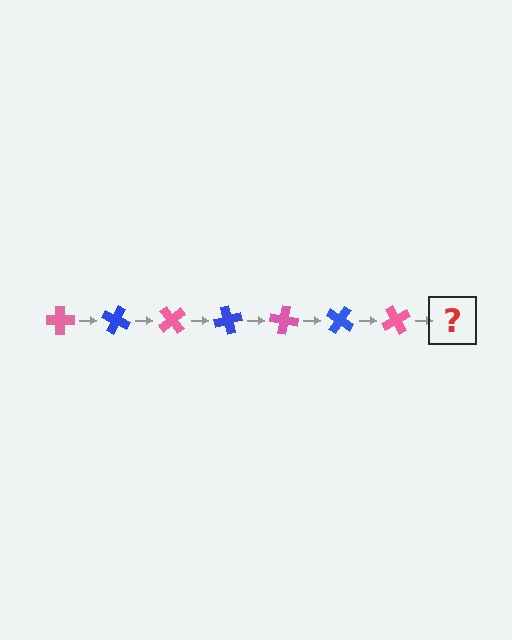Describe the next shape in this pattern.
It should be a blue cross, rotated 175 degrees from the start.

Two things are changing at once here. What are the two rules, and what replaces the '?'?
The two rules are that it rotates 25 degrees each step and the color cycles through pink and blue. The '?' should be a blue cross, rotated 175 degrees from the start.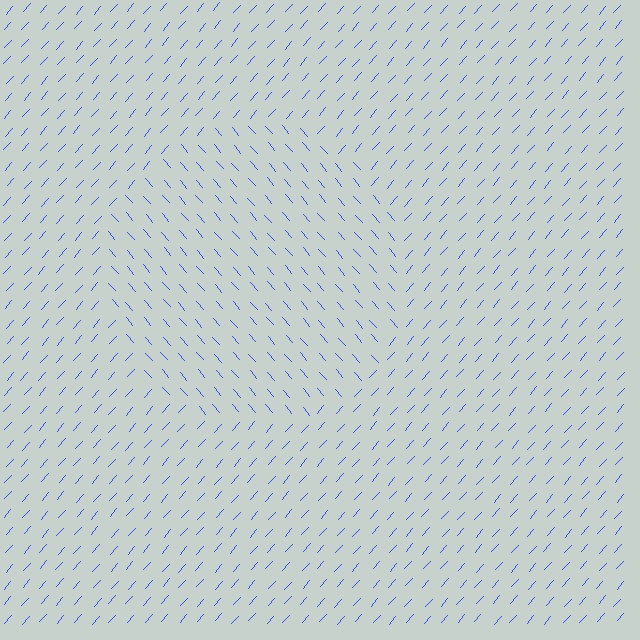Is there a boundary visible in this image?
Yes, there is a texture boundary formed by a change in line orientation.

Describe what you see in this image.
The image is filled with small blue line segments. A circle region in the image has lines oriented differently from the surrounding lines, creating a visible texture boundary.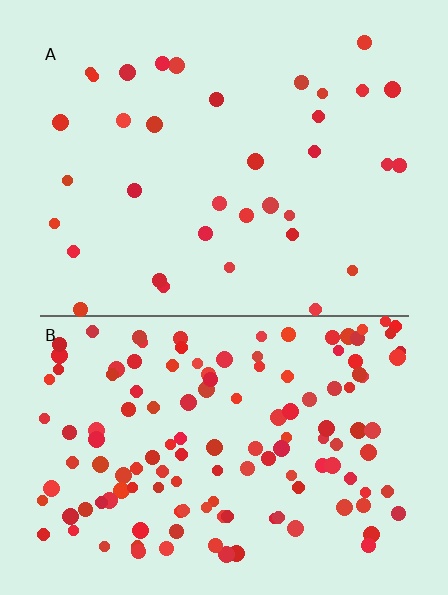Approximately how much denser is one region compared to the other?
Approximately 3.8× — region B over region A.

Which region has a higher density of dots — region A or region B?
B (the bottom).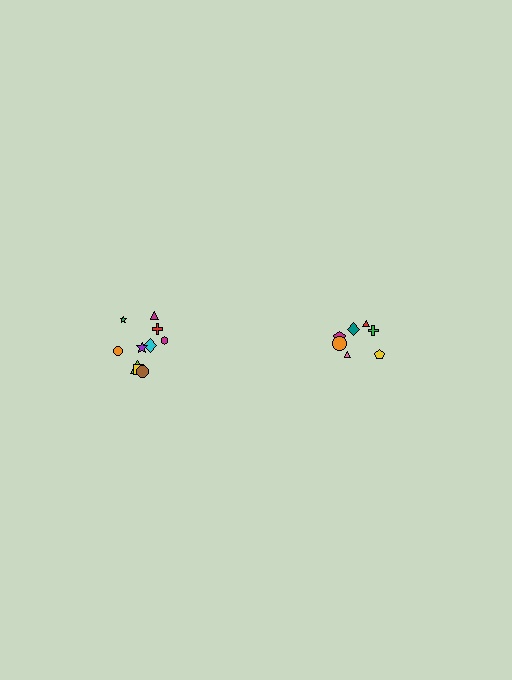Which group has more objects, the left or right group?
The left group.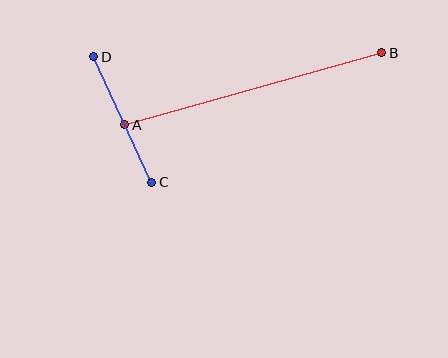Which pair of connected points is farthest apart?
Points A and B are farthest apart.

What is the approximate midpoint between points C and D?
The midpoint is at approximately (123, 119) pixels.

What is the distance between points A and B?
The distance is approximately 267 pixels.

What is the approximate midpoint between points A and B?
The midpoint is at approximately (253, 89) pixels.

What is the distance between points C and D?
The distance is approximately 138 pixels.